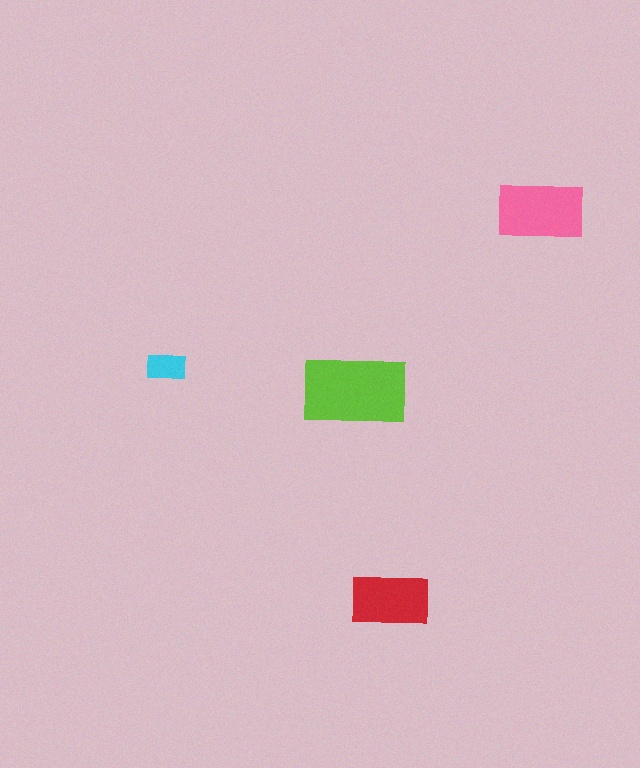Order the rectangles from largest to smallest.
the lime one, the pink one, the red one, the cyan one.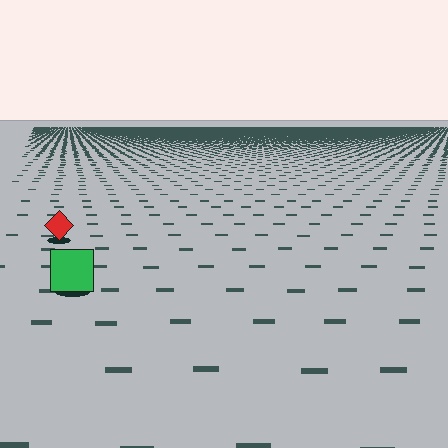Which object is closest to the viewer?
The green square is closest. The texture marks near it are larger and more spread out.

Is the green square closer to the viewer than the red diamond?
Yes. The green square is closer — you can tell from the texture gradient: the ground texture is coarser near it.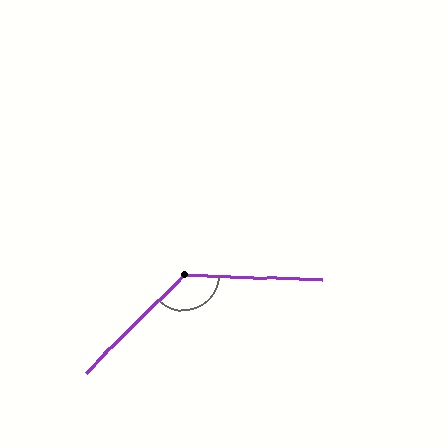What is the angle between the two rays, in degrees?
Approximately 133 degrees.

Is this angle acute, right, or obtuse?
It is obtuse.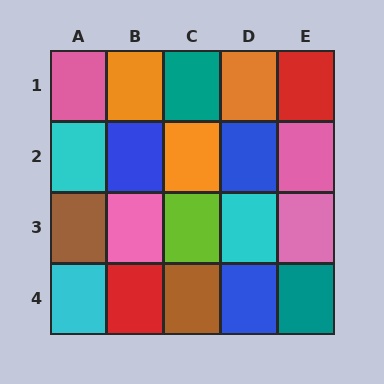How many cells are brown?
2 cells are brown.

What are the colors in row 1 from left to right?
Pink, orange, teal, orange, red.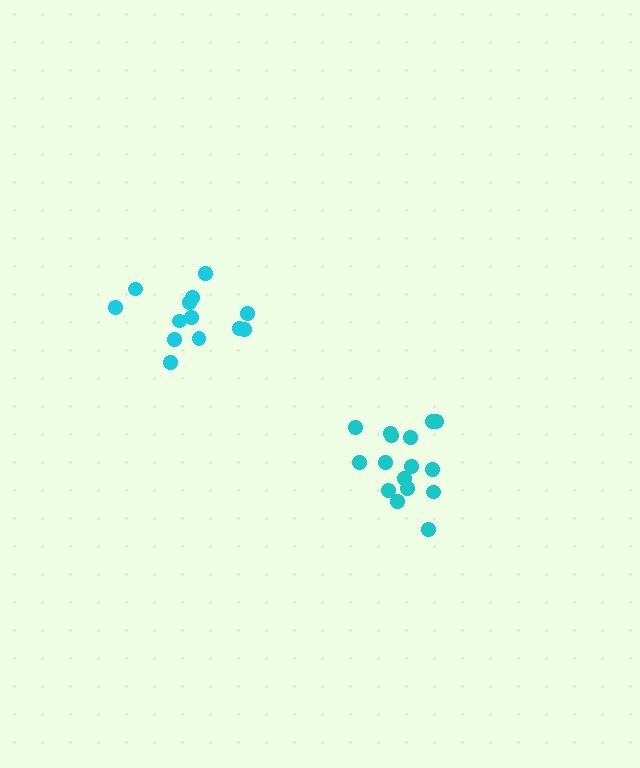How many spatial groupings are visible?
There are 2 spatial groupings.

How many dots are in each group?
Group 1: 16 dots, Group 2: 13 dots (29 total).